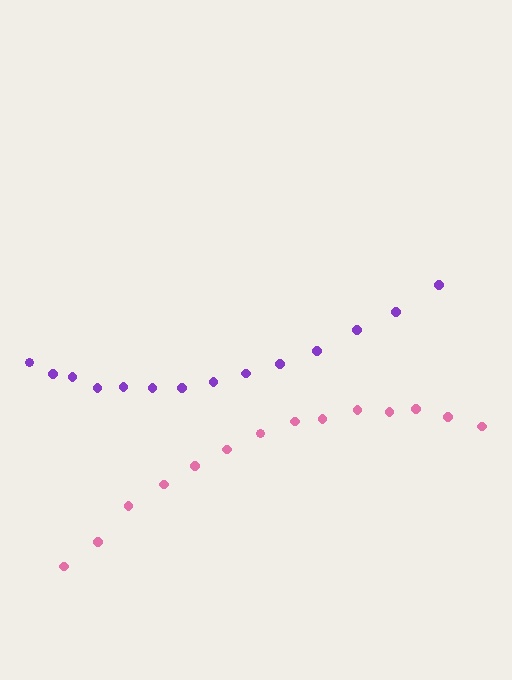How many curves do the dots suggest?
There are 2 distinct paths.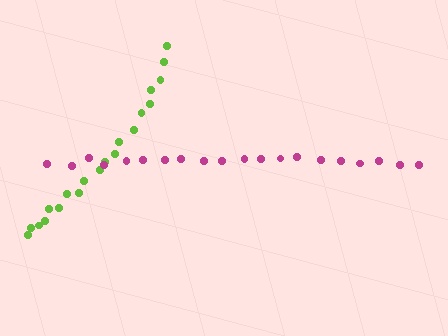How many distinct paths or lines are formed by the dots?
There are 2 distinct paths.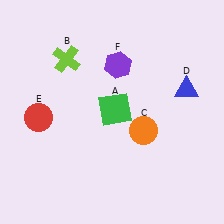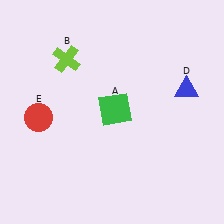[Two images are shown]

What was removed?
The orange circle (C), the purple hexagon (F) were removed in Image 2.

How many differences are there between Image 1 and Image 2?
There are 2 differences between the two images.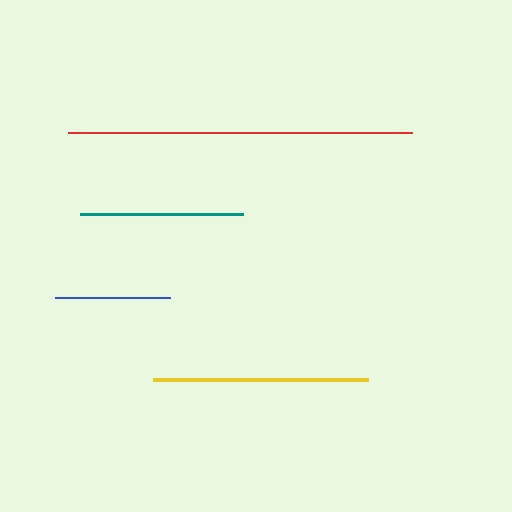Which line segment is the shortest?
The blue line is the shortest at approximately 116 pixels.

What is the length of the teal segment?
The teal segment is approximately 163 pixels long.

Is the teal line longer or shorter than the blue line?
The teal line is longer than the blue line.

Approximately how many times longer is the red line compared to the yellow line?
The red line is approximately 1.6 times the length of the yellow line.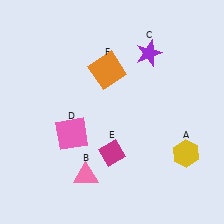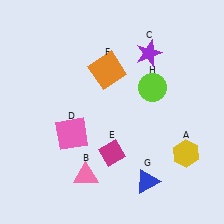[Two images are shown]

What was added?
A blue triangle (G), a lime circle (H) were added in Image 2.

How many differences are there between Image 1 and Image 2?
There are 2 differences between the two images.